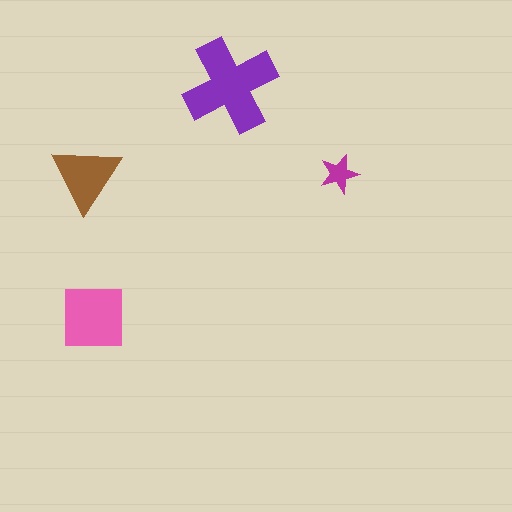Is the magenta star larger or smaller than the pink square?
Smaller.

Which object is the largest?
The purple cross.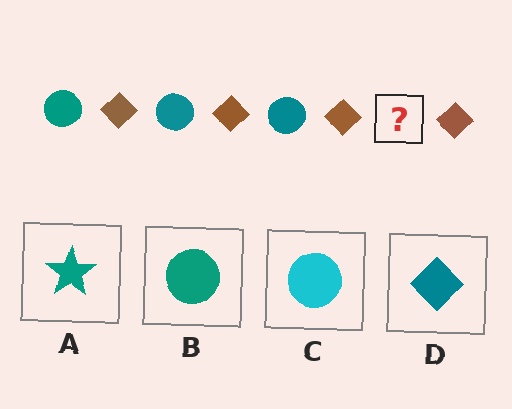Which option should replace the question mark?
Option B.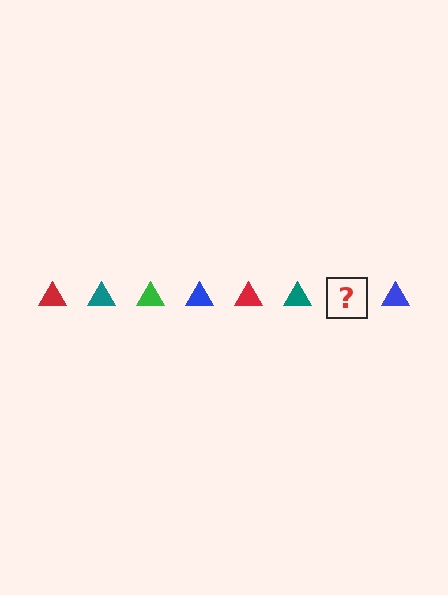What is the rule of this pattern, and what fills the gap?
The rule is that the pattern cycles through red, teal, green, blue triangles. The gap should be filled with a green triangle.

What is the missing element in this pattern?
The missing element is a green triangle.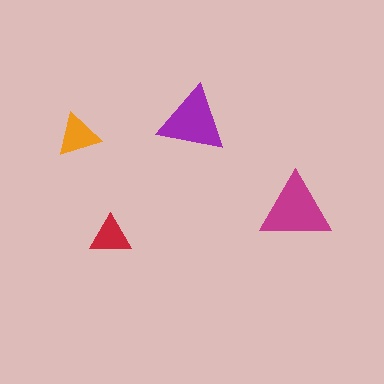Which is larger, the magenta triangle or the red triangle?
The magenta one.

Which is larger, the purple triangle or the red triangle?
The purple one.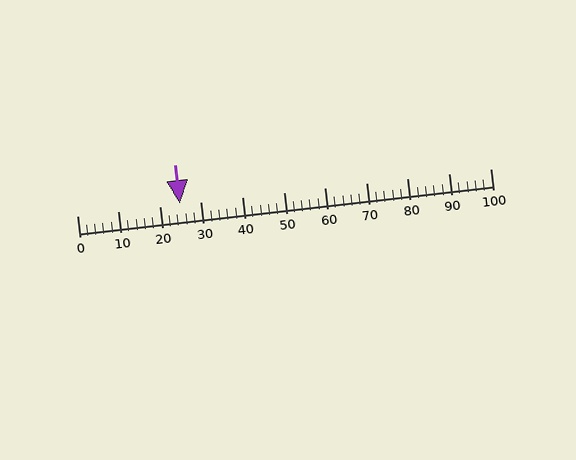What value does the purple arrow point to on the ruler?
The purple arrow points to approximately 25.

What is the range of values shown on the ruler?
The ruler shows values from 0 to 100.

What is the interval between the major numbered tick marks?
The major tick marks are spaced 10 units apart.